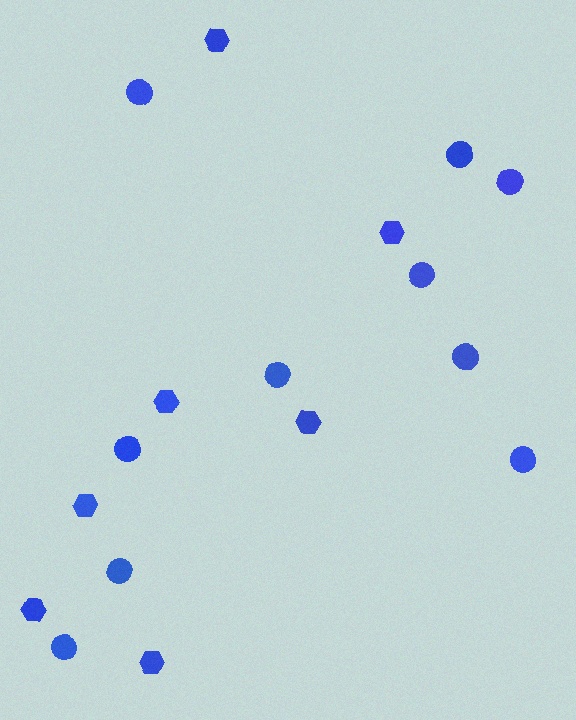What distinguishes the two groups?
There are 2 groups: one group of hexagons (7) and one group of circles (10).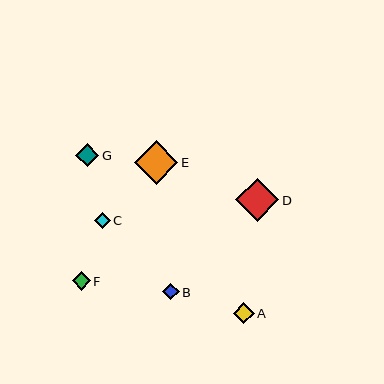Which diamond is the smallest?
Diamond C is the smallest with a size of approximately 16 pixels.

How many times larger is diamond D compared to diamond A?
Diamond D is approximately 2.1 times the size of diamond A.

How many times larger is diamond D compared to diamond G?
Diamond D is approximately 1.9 times the size of diamond G.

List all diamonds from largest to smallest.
From largest to smallest: E, D, G, A, F, B, C.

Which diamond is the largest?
Diamond E is the largest with a size of approximately 44 pixels.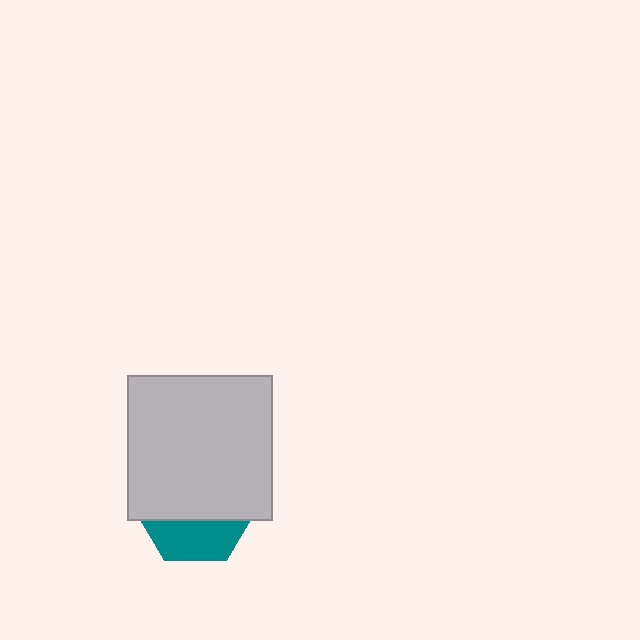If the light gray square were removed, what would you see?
You would see the complete teal hexagon.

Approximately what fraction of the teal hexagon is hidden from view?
Roughly 67% of the teal hexagon is hidden behind the light gray square.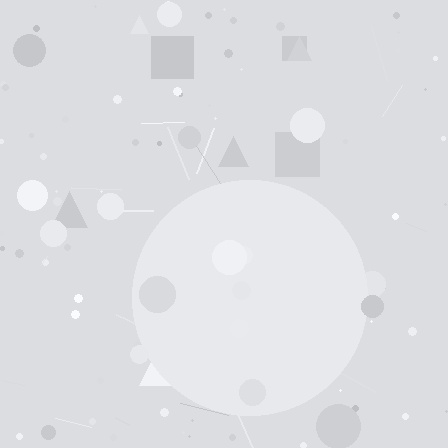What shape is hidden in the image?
A circle is hidden in the image.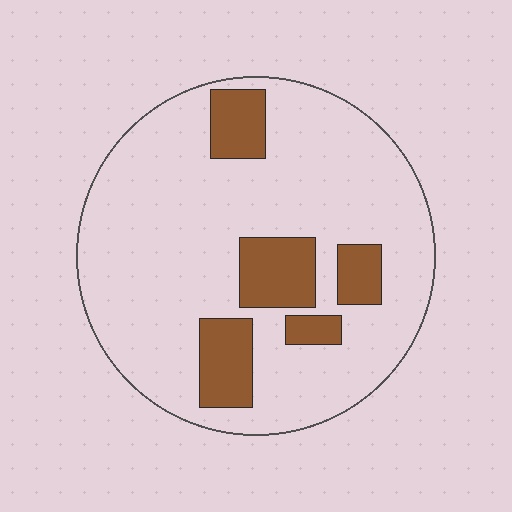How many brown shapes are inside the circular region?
5.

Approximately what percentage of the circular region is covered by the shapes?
Approximately 20%.